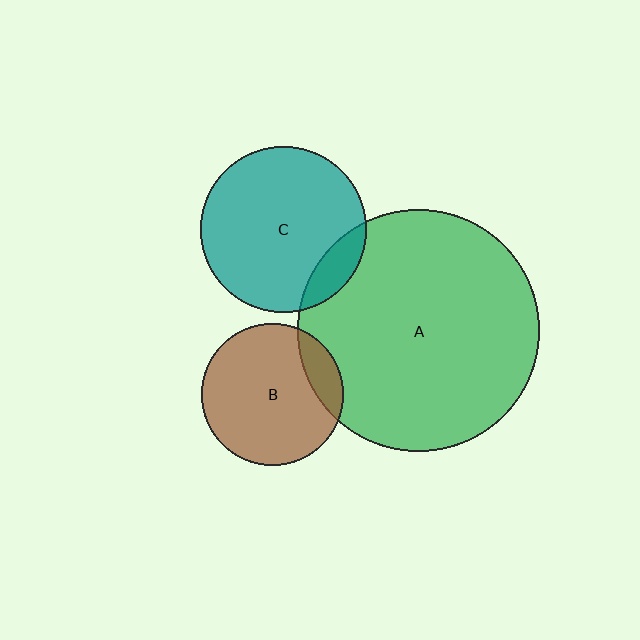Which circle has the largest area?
Circle A (green).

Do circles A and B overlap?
Yes.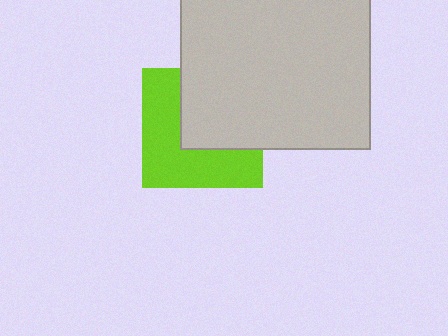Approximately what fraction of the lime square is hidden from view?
Roughly 47% of the lime square is hidden behind the light gray square.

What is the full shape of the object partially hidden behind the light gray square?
The partially hidden object is a lime square.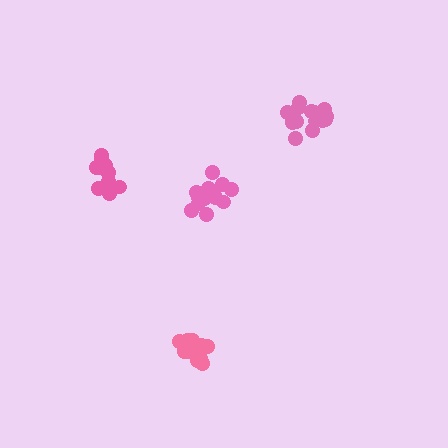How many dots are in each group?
Group 1: 10 dots, Group 2: 12 dots, Group 3: 15 dots, Group 4: 15 dots (52 total).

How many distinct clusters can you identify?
There are 4 distinct clusters.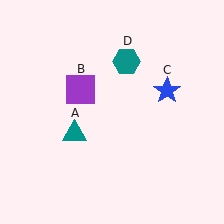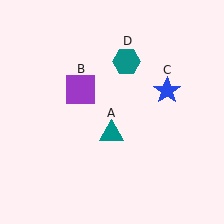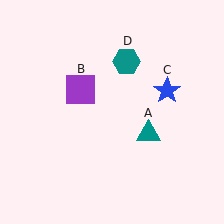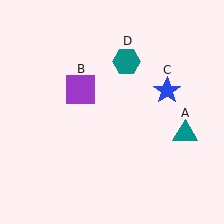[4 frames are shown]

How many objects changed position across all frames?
1 object changed position: teal triangle (object A).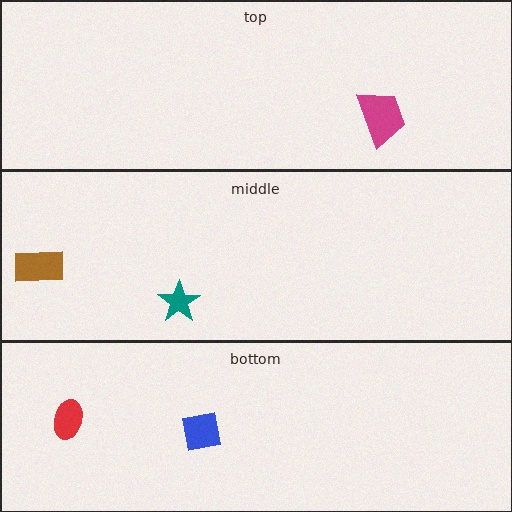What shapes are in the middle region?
The teal star, the brown rectangle.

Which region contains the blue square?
The bottom region.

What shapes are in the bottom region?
The blue square, the red ellipse.